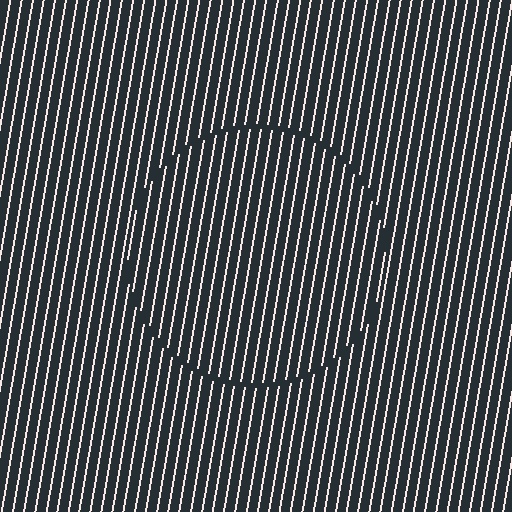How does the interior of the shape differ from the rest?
The interior of the shape contains the same grating, shifted by half a period — the contour is defined by the phase discontinuity where line-ends from the inner and outer gratings abut.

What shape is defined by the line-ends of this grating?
An illusory circle. The interior of the shape contains the same grating, shifted by half a period — the contour is defined by the phase discontinuity where line-ends from the inner and outer gratings abut.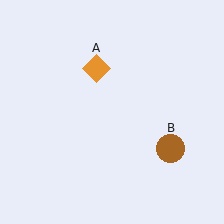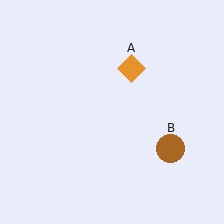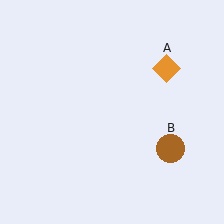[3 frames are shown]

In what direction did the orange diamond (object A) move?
The orange diamond (object A) moved right.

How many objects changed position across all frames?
1 object changed position: orange diamond (object A).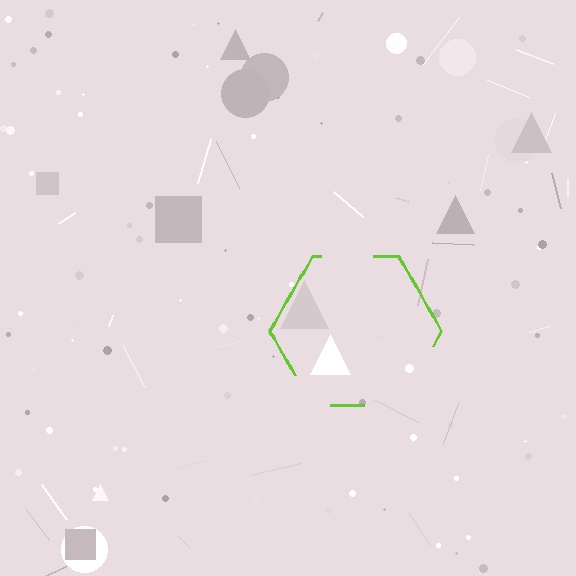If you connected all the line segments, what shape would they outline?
They would outline a hexagon.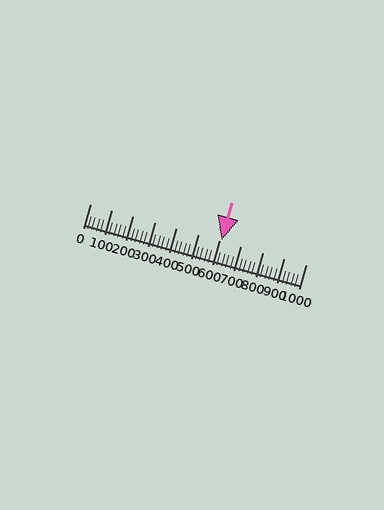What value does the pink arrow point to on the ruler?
The pink arrow points to approximately 608.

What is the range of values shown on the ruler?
The ruler shows values from 0 to 1000.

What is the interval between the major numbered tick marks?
The major tick marks are spaced 100 units apart.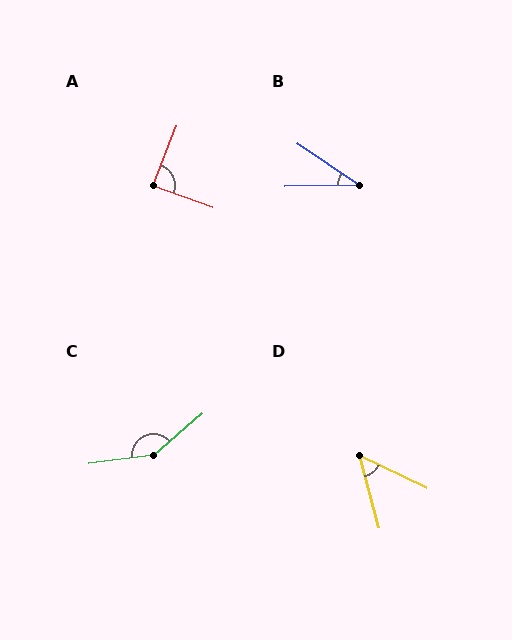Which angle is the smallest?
B, at approximately 35 degrees.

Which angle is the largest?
C, at approximately 146 degrees.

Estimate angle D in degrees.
Approximately 49 degrees.